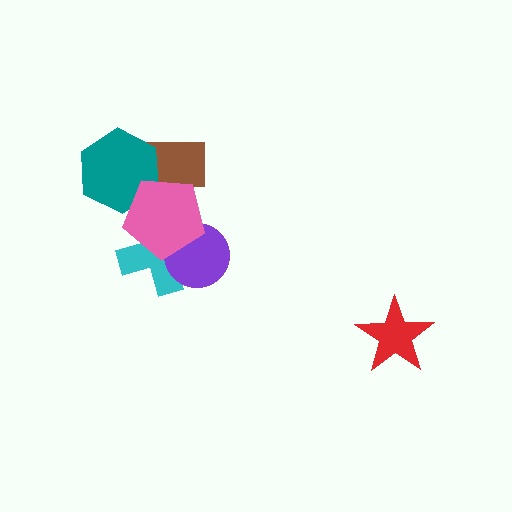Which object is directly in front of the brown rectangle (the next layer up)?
The teal hexagon is directly in front of the brown rectangle.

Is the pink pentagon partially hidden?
No, no other shape covers it.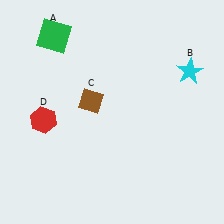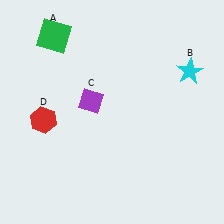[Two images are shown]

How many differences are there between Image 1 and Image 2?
There is 1 difference between the two images.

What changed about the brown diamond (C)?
In Image 1, C is brown. In Image 2, it changed to purple.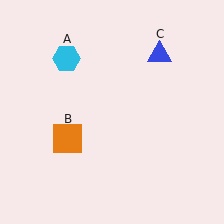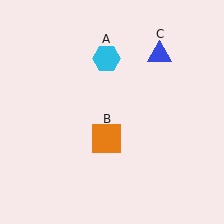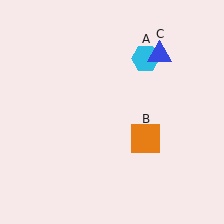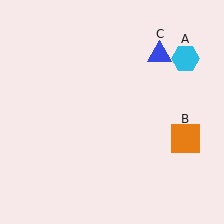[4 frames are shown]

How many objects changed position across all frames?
2 objects changed position: cyan hexagon (object A), orange square (object B).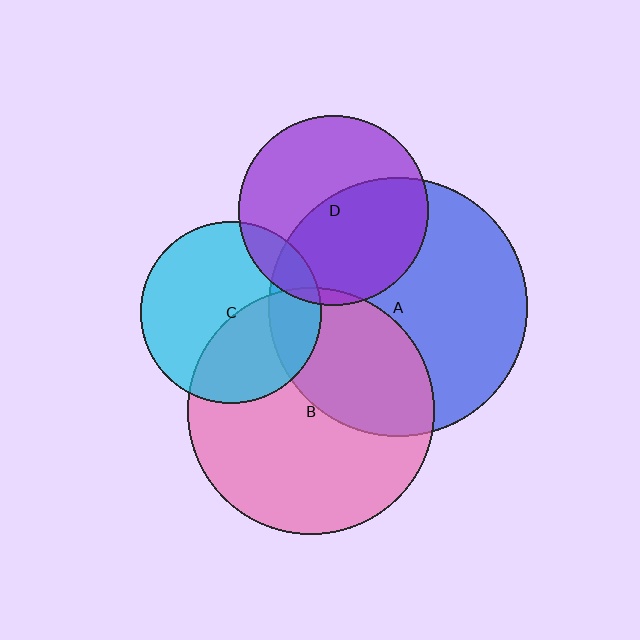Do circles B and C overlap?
Yes.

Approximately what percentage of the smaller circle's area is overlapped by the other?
Approximately 40%.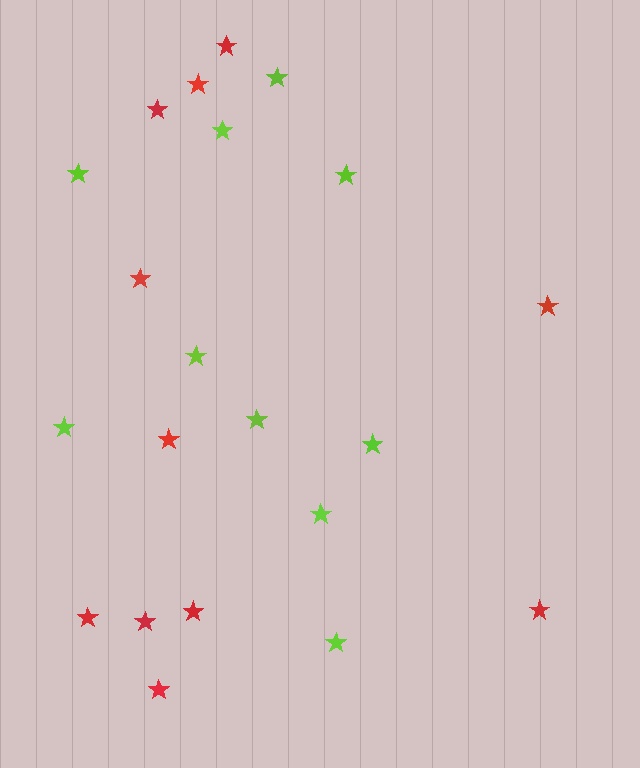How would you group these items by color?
There are 2 groups: one group of lime stars (10) and one group of red stars (11).